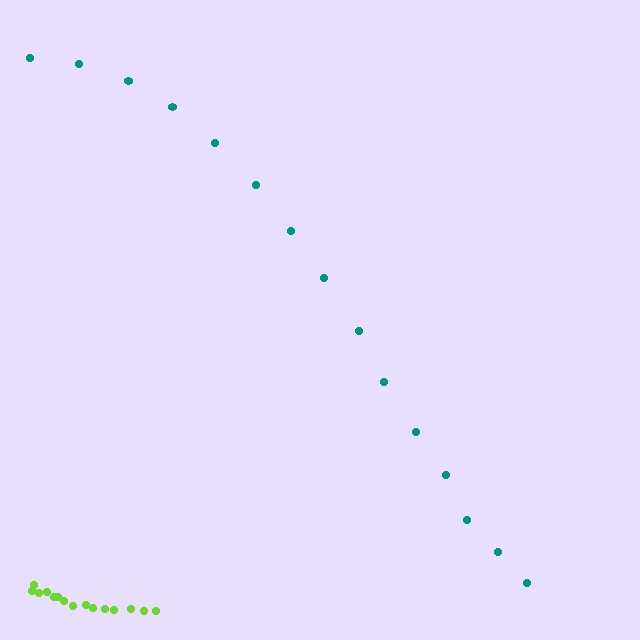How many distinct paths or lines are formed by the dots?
There are 2 distinct paths.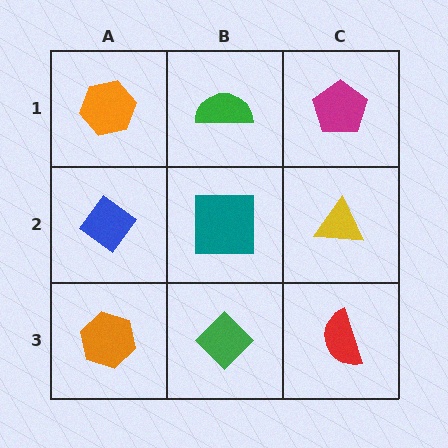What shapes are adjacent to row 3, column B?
A teal square (row 2, column B), an orange hexagon (row 3, column A), a red semicircle (row 3, column C).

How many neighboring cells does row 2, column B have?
4.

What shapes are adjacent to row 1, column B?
A teal square (row 2, column B), an orange hexagon (row 1, column A), a magenta pentagon (row 1, column C).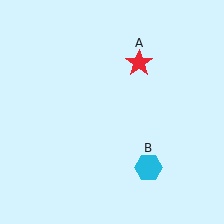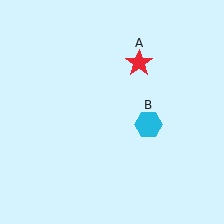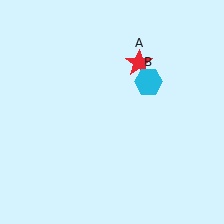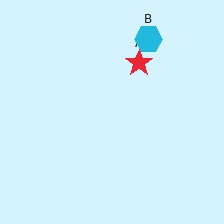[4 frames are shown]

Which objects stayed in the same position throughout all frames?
Red star (object A) remained stationary.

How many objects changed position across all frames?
1 object changed position: cyan hexagon (object B).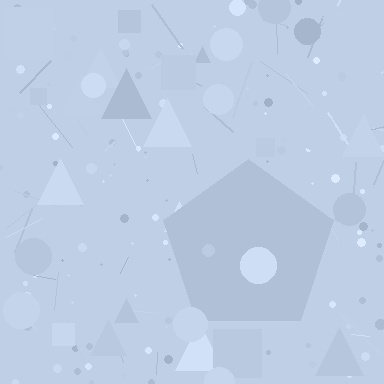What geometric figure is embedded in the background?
A pentagon is embedded in the background.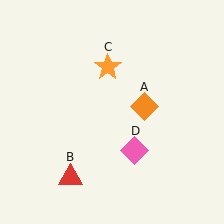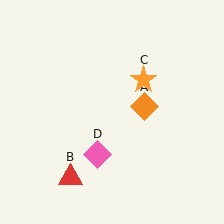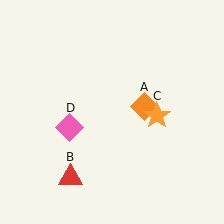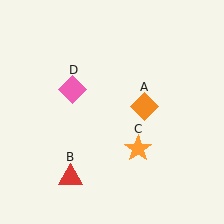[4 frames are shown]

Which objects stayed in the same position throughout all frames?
Orange diamond (object A) and red triangle (object B) remained stationary.